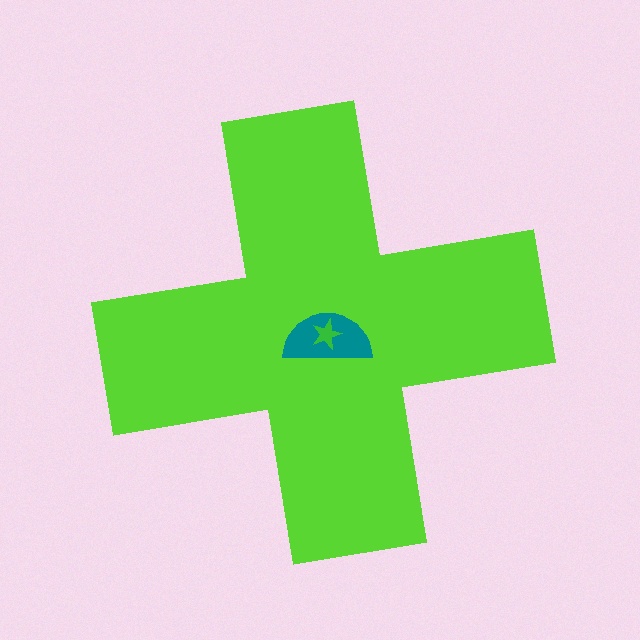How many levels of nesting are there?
3.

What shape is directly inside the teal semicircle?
The green star.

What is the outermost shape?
The lime cross.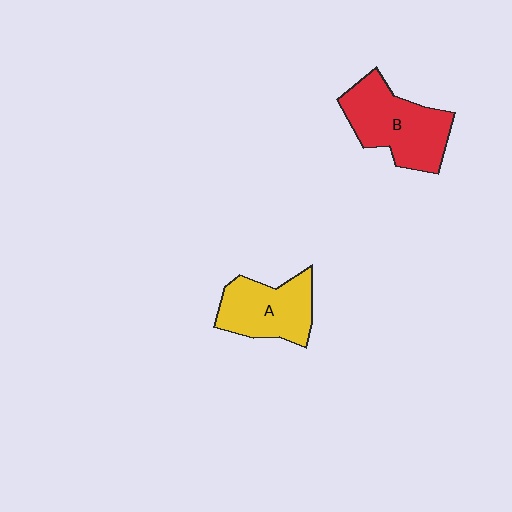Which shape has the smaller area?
Shape A (yellow).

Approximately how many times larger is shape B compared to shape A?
Approximately 1.2 times.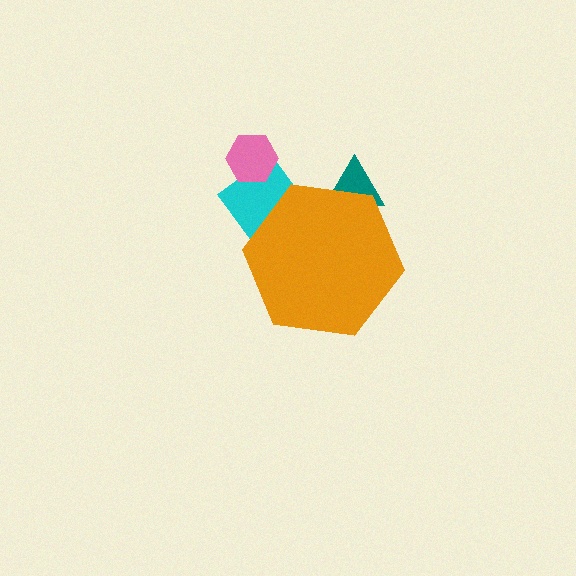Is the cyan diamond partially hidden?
Yes, the cyan diamond is partially hidden behind the orange hexagon.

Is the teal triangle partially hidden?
Yes, the teal triangle is partially hidden behind the orange hexagon.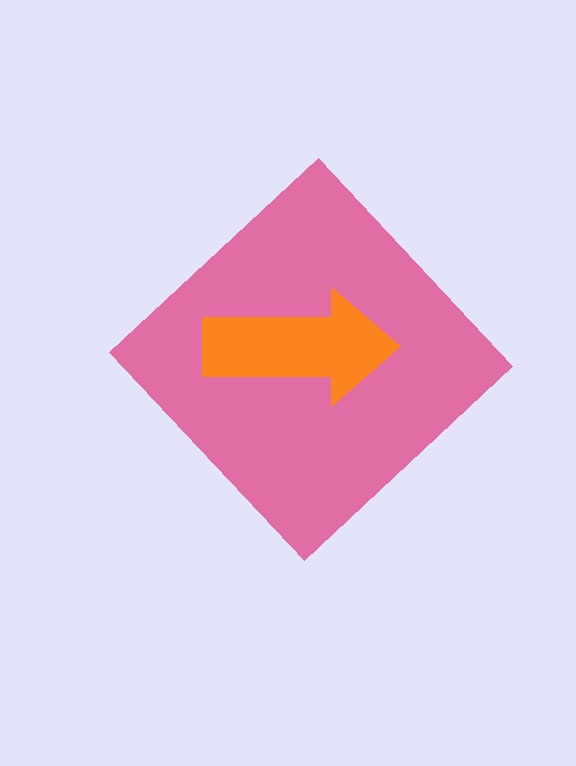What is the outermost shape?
The pink diamond.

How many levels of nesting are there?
2.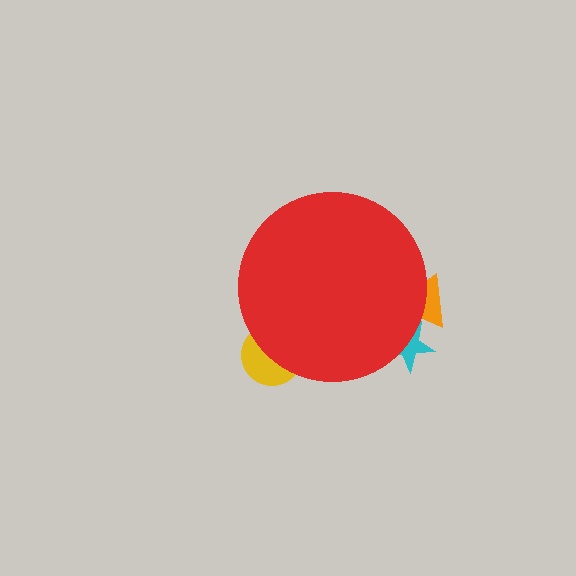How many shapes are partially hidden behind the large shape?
3 shapes are partially hidden.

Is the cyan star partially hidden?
Yes, the cyan star is partially hidden behind the red circle.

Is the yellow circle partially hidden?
Yes, the yellow circle is partially hidden behind the red circle.